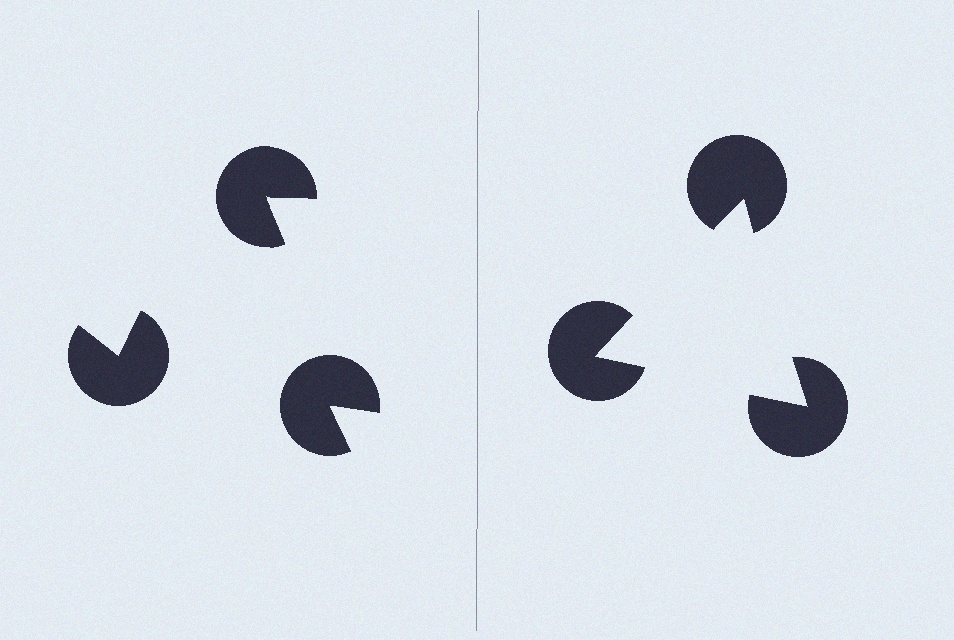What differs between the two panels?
The pac-man discs are positioned identically on both sides; only the wedge orientations differ. On the right they align to a triangle; on the left they are misaligned.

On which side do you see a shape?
An illusory triangle appears on the right side. On the left side the wedge cuts are rotated, so no coherent shape forms.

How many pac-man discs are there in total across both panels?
6 — 3 on each side.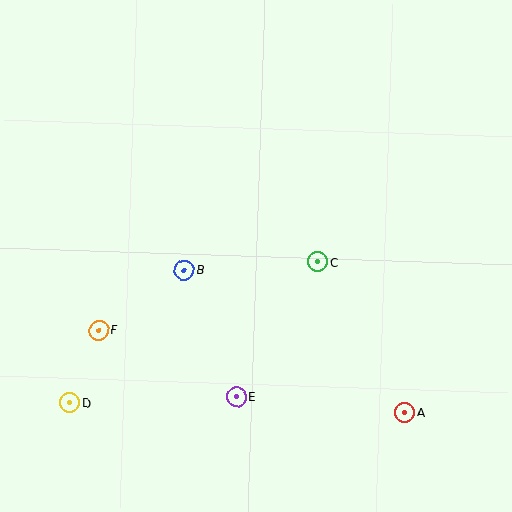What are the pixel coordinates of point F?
Point F is at (99, 330).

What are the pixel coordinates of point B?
Point B is at (184, 270).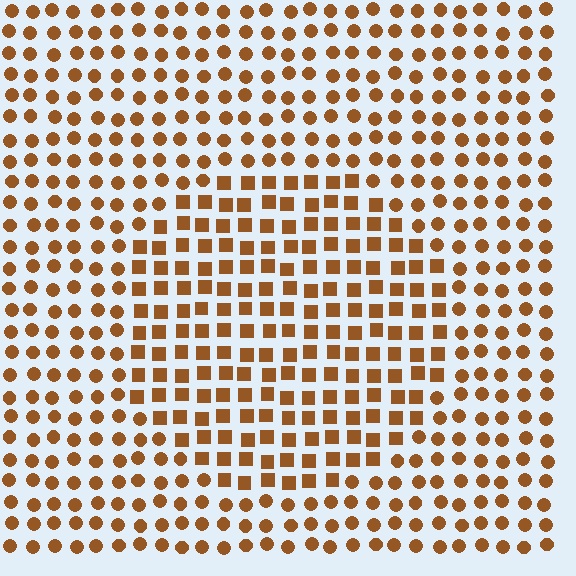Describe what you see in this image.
The image is filled with small brown elements arranged in a uniform grid. A circle-shaped region contains squares, while the surrounding area contains circles. The boundary is defined purely by the change in element shape.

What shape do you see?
I see a circle.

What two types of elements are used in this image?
The image uses squares inside the circle region and circles outside it.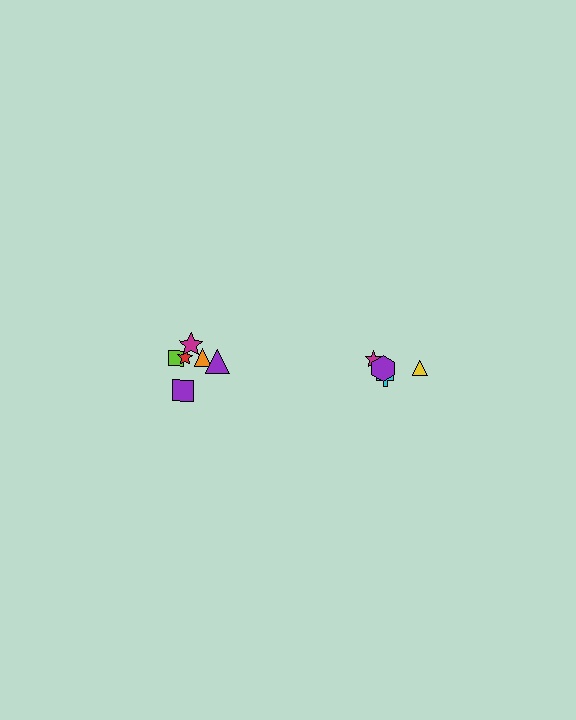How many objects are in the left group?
There are 6 objects.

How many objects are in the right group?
There are 4 objects.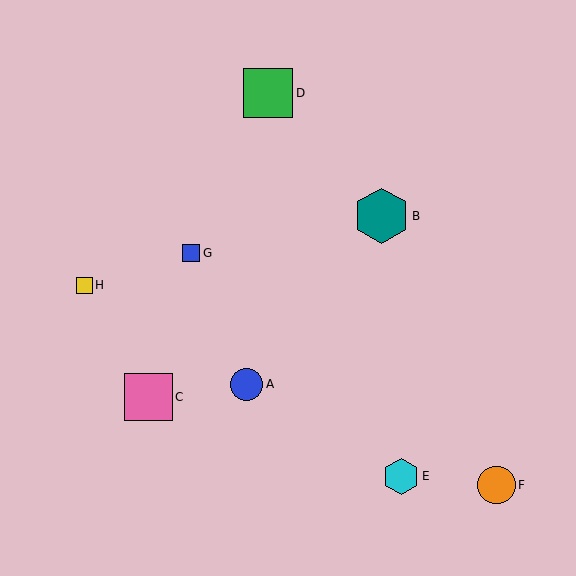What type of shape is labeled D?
Shape D is a green square.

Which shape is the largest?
The teal hexagon (labeled B) is the largest.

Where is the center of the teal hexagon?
The center of the teal hexagon is at (381, 216).